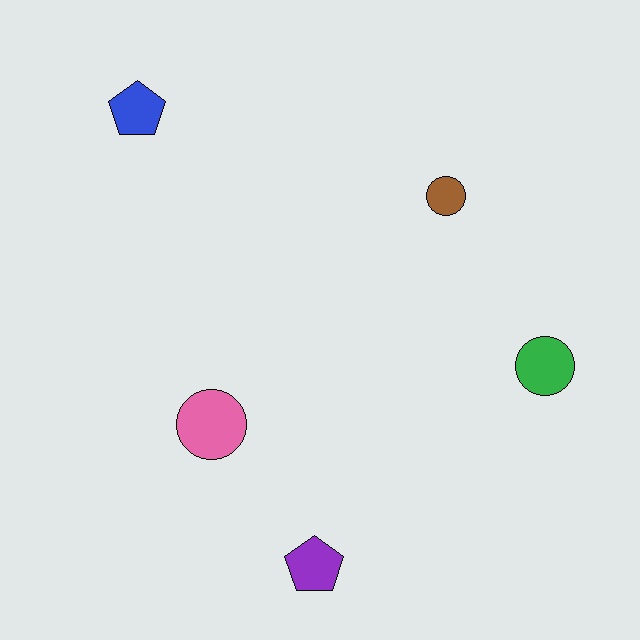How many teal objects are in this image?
There are no teal objects.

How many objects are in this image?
There are 5 objects.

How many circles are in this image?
There are 3 circles.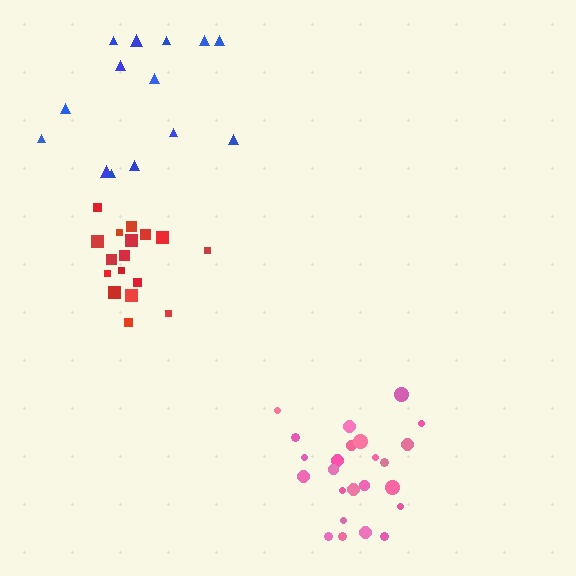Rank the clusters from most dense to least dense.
red, pink, blue.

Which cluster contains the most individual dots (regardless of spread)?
Pink (25).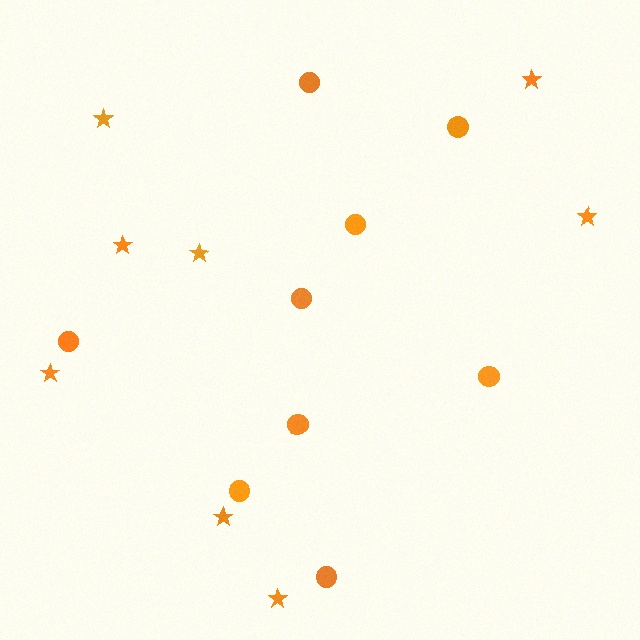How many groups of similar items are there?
There are 2 groups: one group of stars (8) and one group of circles (9).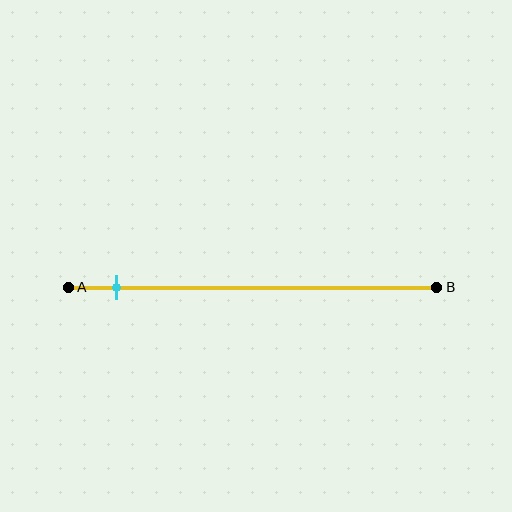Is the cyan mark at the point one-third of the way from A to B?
No, the mark is at about 15% from A, not at the 33% one-third point.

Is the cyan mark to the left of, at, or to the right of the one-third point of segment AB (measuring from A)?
The cyan mark is to the left of the one-third point of segment AB.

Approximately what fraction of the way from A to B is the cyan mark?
The cyan mark is approximately 15% of the way from A to B.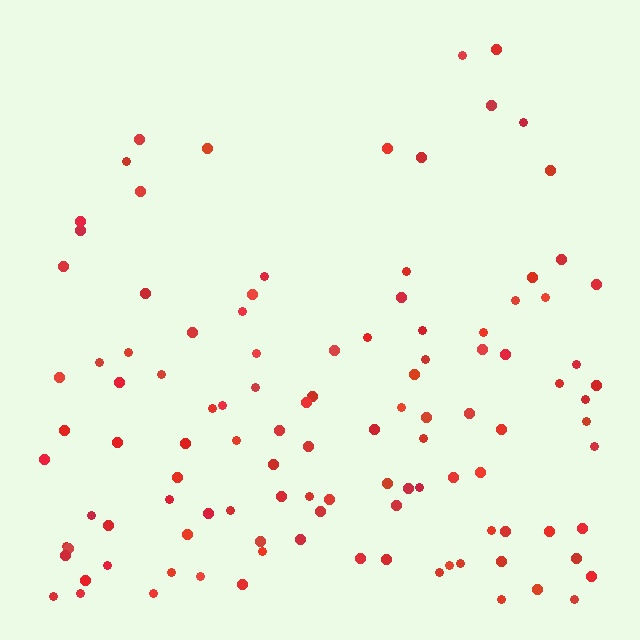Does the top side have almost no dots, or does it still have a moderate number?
Still a moderate number, just noticeably fewer than the bottom.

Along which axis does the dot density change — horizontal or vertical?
Vertical.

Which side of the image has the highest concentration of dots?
The bottom.